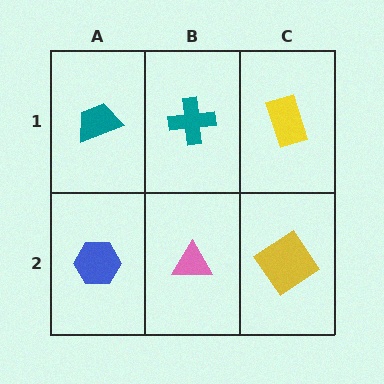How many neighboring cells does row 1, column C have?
2.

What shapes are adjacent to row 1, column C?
A yellow diamond (row 2, column C), a teal cross (row 1, column B).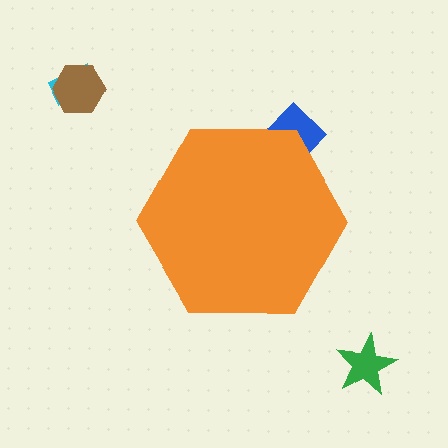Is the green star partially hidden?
No, the green star is fully visible.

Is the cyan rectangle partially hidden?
No, the cyan rectangle is fully visible.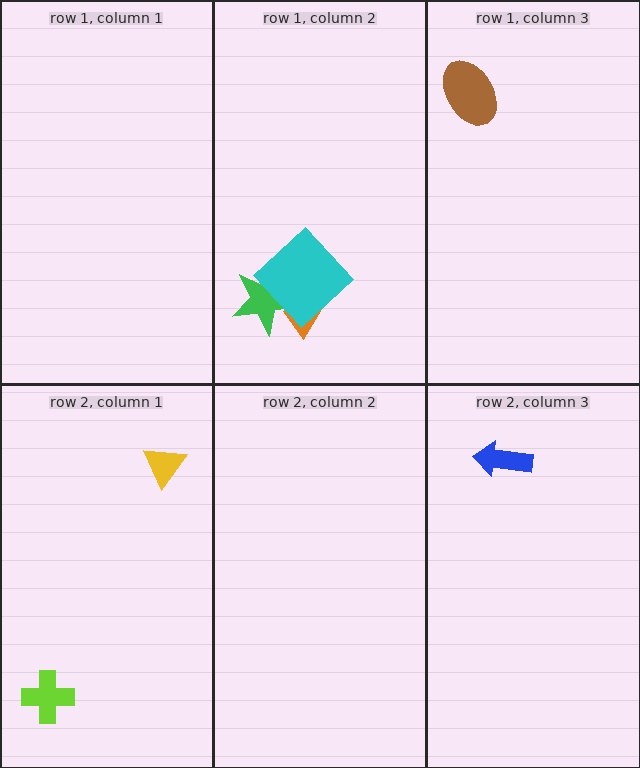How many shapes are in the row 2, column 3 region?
1.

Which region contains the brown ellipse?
The row 1, column 3 region.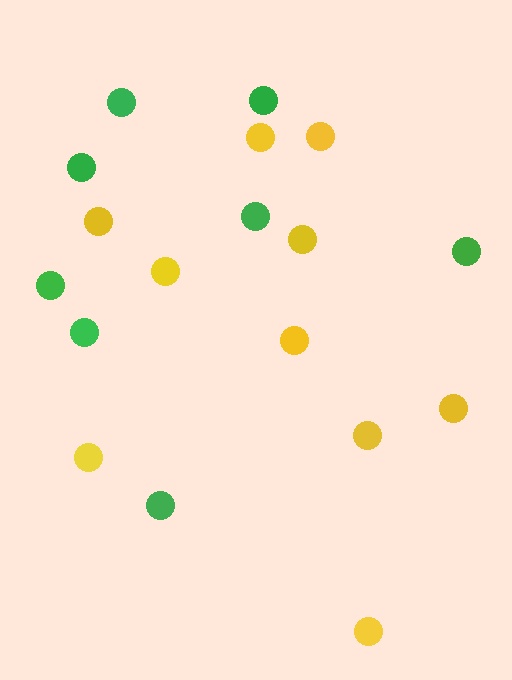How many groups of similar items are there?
There are 2 groups: one group of green circles (8) and one group of yellow circles (10).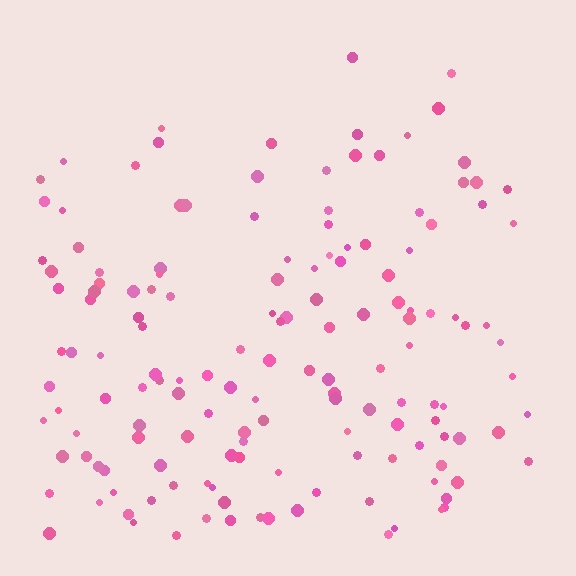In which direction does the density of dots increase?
From top to bottom, with the bottom side densest.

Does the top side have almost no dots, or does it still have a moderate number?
Still a moderate number, just noticeably fewer than the bottom.